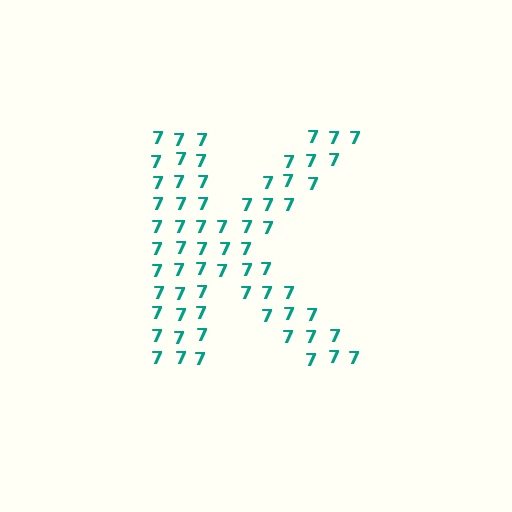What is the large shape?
The large shape is the letter K.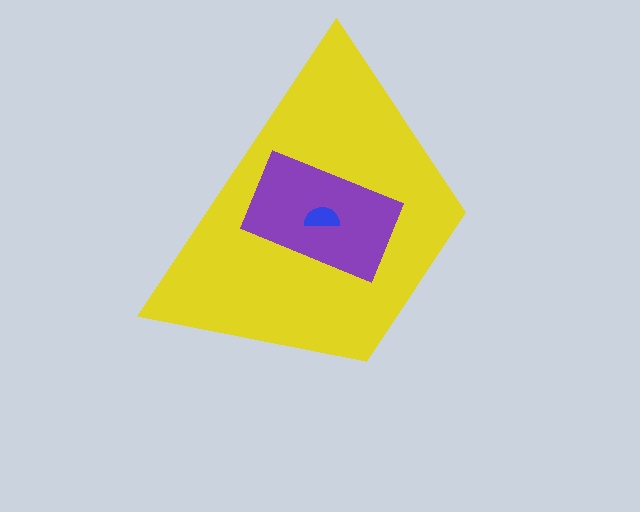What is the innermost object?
The blue semicircle.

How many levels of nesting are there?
3.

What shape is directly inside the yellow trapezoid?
The purple rectangle.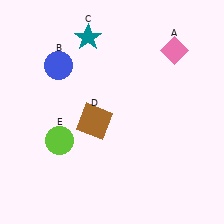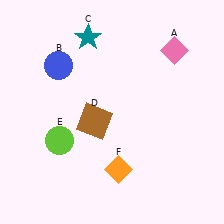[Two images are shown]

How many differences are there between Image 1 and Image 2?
There is 1 difference between the two images.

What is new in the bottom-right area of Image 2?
An orange diamond (F) was added in the bottom-right area of Image 2.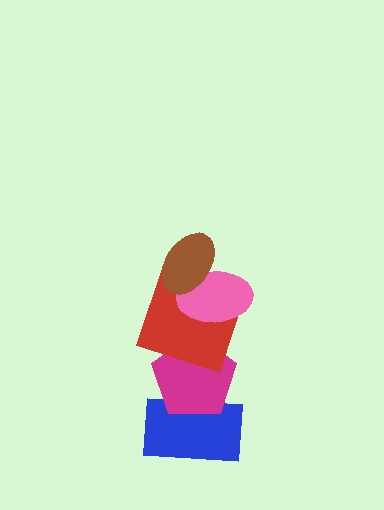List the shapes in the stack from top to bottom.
From top to bottom: the brown ellipse, the pink ellipse, the red square, the magenta pentagon, the blue rectangle.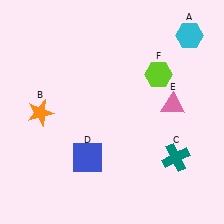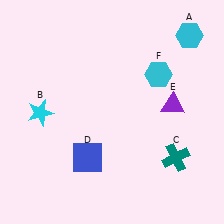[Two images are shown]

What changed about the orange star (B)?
In Image 1, B is orange. In Image 2, it changed to cyan.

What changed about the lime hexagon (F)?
In Image 1, F is lime. In Image 2, it changed to cyan.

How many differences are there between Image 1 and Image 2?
There are 3 differences between the two images.